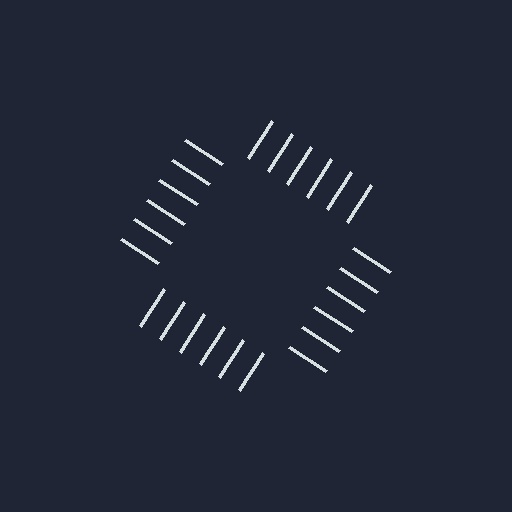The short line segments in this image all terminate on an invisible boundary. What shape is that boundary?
An illusory square — the line segments terminate on its edges but no continuous stroke is drawn.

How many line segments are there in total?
24 — 6 along each of the 4 edges.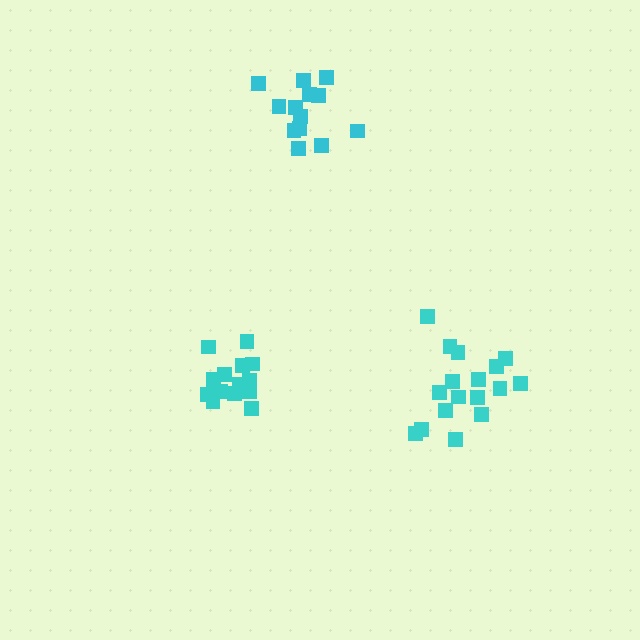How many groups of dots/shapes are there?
There are 3 groups.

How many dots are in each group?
Group 1: 17 dots, Group 2: 14 dots, Group 3: 13 dots (44 total).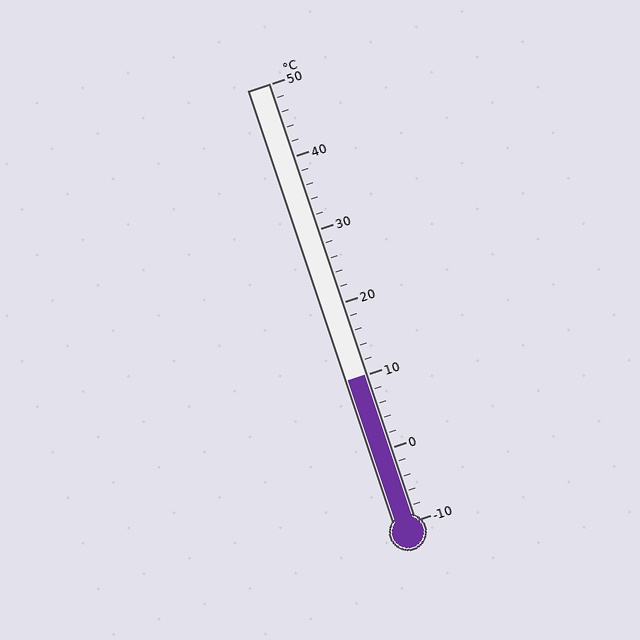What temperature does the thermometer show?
The thermometer shows approximately 10°C.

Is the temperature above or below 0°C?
The temperature is above 0°C.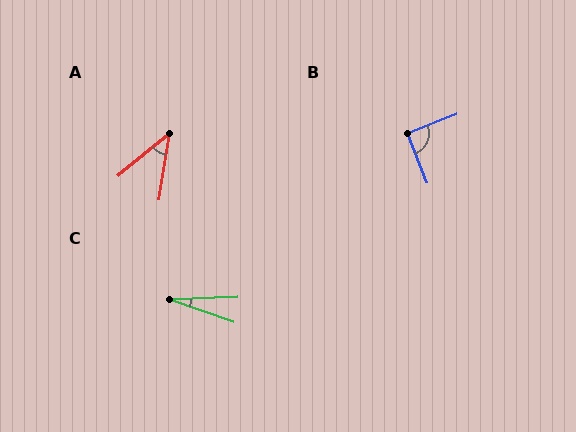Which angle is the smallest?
C, at approximately 21 degrees.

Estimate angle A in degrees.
Approximately 41 degrees.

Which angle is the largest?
B, at approximately 90 degrees.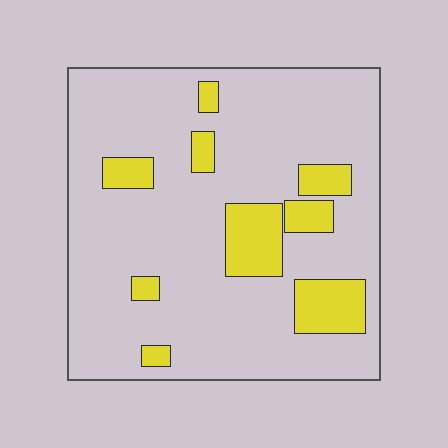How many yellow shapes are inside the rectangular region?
9.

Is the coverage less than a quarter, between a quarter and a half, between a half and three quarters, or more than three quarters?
Less than a quarter.